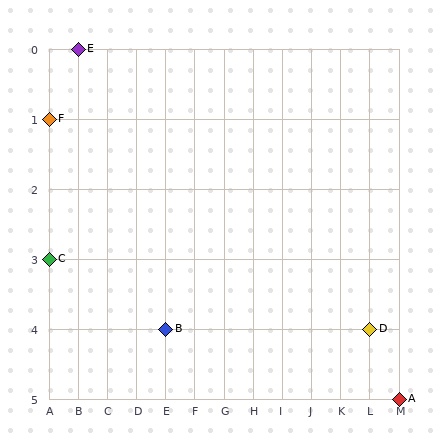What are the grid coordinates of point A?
Point A is at grid coordinates (M, 5).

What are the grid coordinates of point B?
Point B is at grid coordinates (E, 4).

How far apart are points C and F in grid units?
Points C and F are 2 rows apart.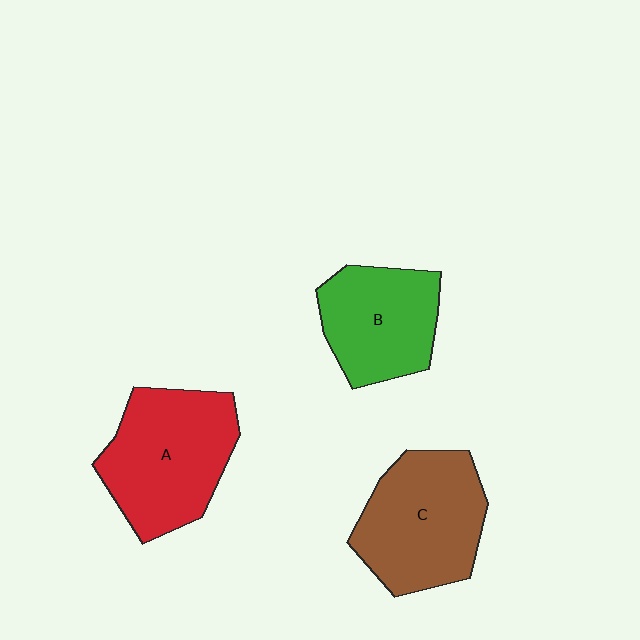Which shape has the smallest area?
Shape B (green).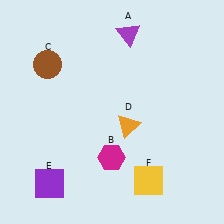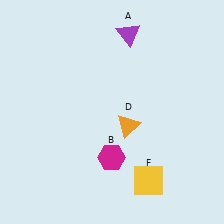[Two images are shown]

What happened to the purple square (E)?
The purple square (E) was removed in Image 2. It was in the bottom-left area of Image 1.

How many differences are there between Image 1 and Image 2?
There are 2 differences between the two images.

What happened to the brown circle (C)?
The brown circle (C) was removed in Image 2. It was in the top-left area of Image 1.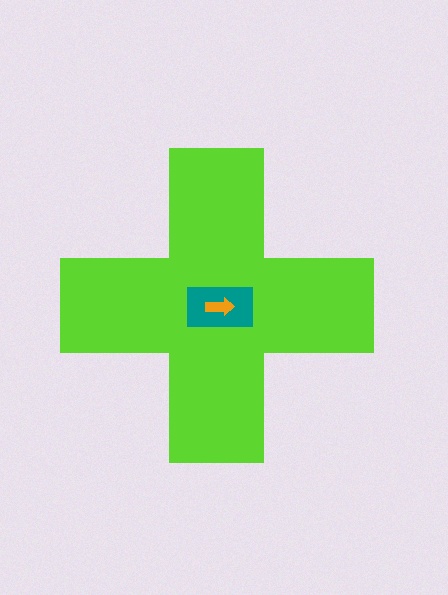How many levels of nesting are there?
3.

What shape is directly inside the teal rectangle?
The orange arrow.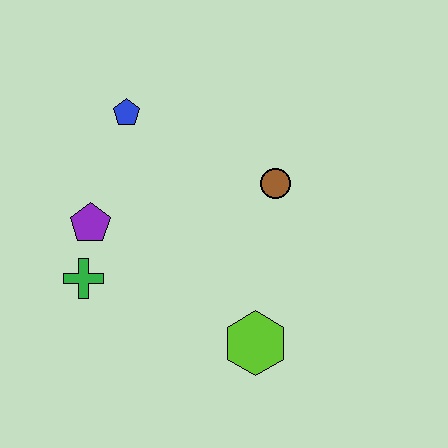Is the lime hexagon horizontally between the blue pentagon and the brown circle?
Yes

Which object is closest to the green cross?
The purple pentagon is closest to the green cross.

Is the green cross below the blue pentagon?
Yes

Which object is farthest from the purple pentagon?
The lime hexagon is farthest from the purple pentagon.